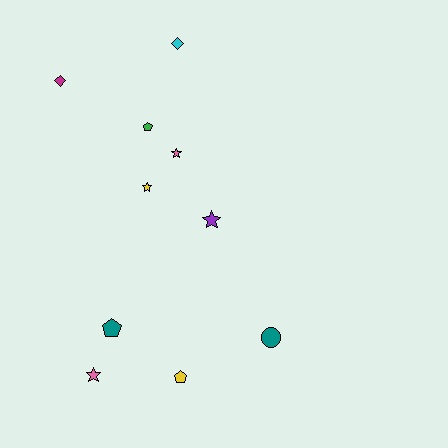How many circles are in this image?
There is 1 circle.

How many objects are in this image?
There are 10 objects.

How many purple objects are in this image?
There is 1 purple object.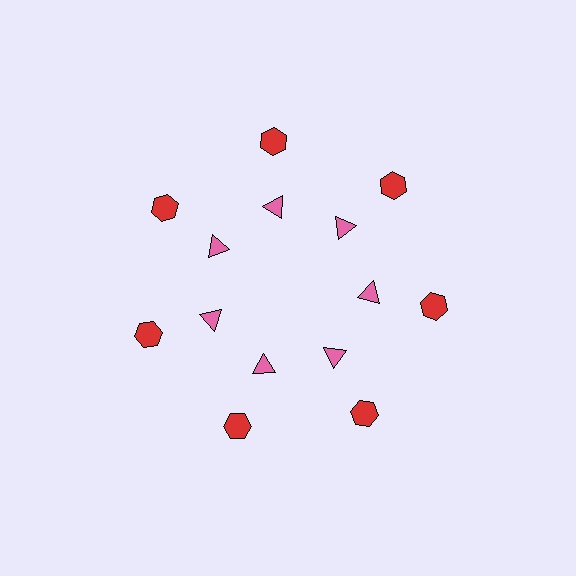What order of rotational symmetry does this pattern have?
This pattern has 7-fold rotational symmetry.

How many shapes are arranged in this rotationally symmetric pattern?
There are 14 shapes, arranged in 7 groups of 2.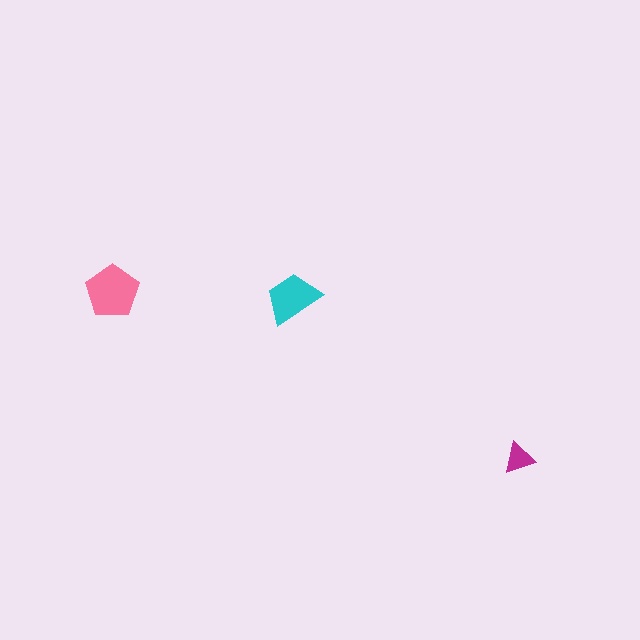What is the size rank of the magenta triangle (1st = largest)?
3rd.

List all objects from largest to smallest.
The pink pentagon, the cyan trapezoid, the magenta triangle.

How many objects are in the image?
There are 3 objects in the image.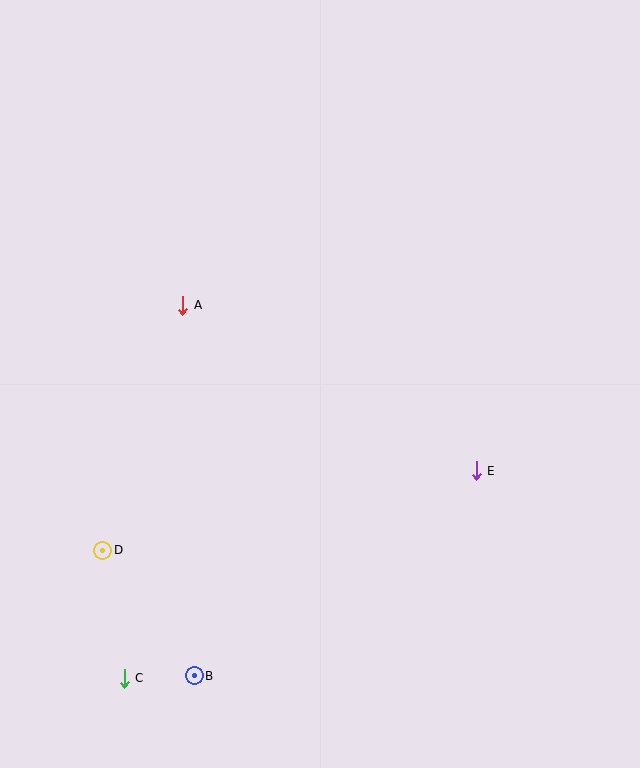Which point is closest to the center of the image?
Point A at (183, 305) is closest to the center.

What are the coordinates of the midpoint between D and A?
The midpoint between D and A is at (143, 428).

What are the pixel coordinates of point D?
Point D is at (103, 550).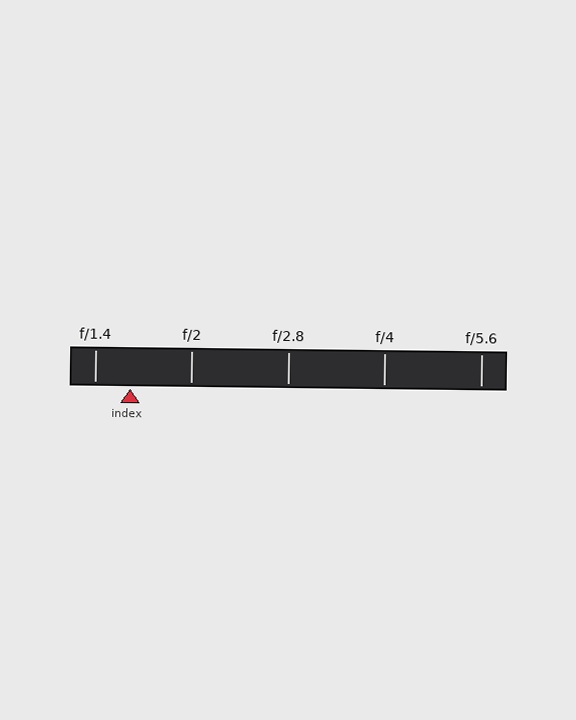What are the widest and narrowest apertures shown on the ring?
The widest aperture shown is f/1.4 and the narrowest is f/5.6.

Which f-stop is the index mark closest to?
The index mark is closest to f/1.4.